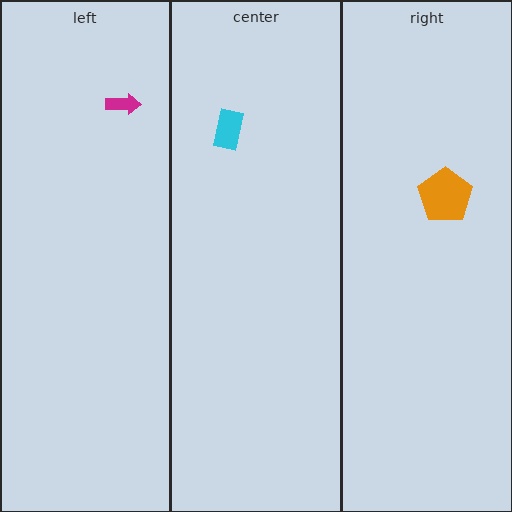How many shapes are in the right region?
1.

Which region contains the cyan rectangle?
The center region.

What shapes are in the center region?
The cyan rectangle.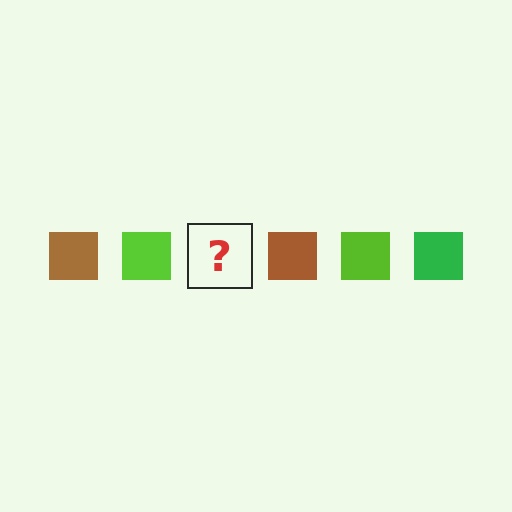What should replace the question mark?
The question mark should be replaced with a green square.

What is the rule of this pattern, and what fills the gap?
The rule is that the pattern cycles through brown, lime, green squares. The gap should be filled with a green square.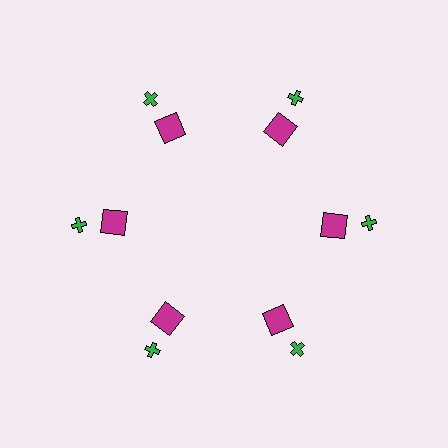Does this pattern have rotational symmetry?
Yes, this pattern has 6-fold rotational symmetry. It looks the same after rotating 60 degrees around the center.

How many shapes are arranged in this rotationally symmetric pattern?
There are 12 shapes, arranged in 6 groups of 2.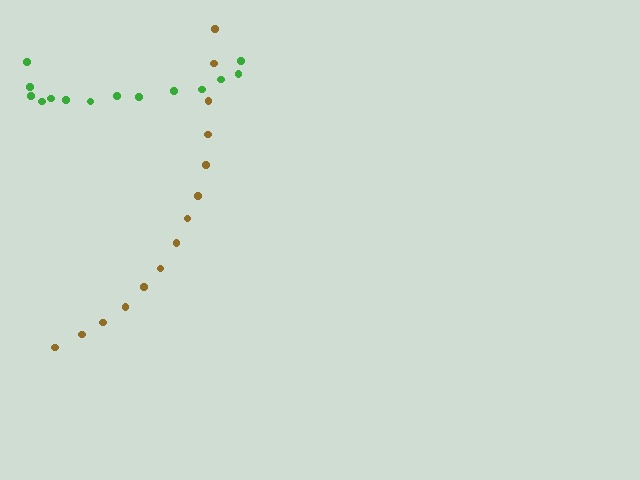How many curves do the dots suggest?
There are 2 distinct paths.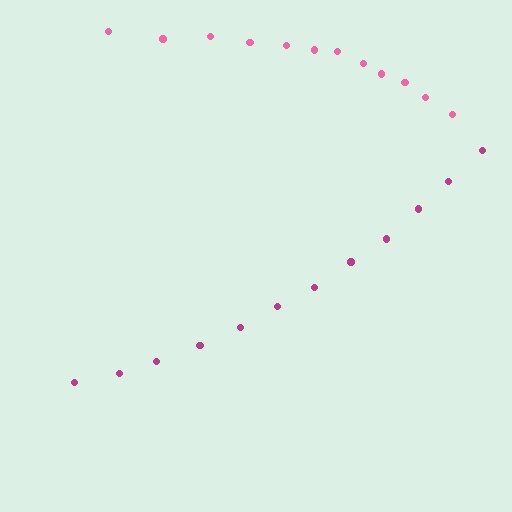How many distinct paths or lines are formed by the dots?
There are 2 distinct paths.